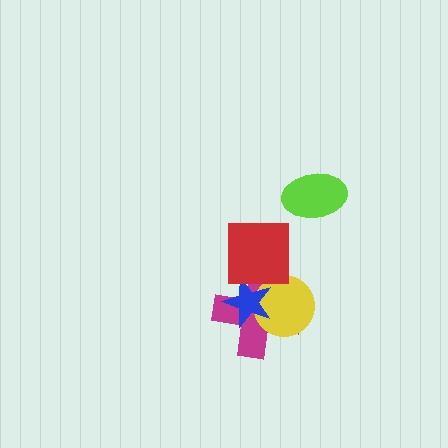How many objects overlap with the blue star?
3 objects overlap with the blue star.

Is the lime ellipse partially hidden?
No, no other shape covers it.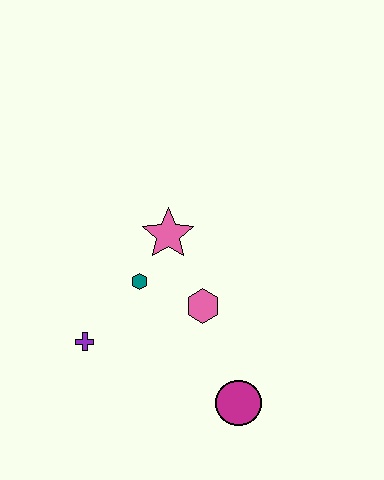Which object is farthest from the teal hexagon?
The magenta circle is farthest from the teal hexagon.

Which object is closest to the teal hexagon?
The pink star is closest to the teal hexagon.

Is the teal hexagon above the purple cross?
Yes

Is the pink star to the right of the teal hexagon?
Yes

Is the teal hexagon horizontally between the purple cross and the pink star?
Yes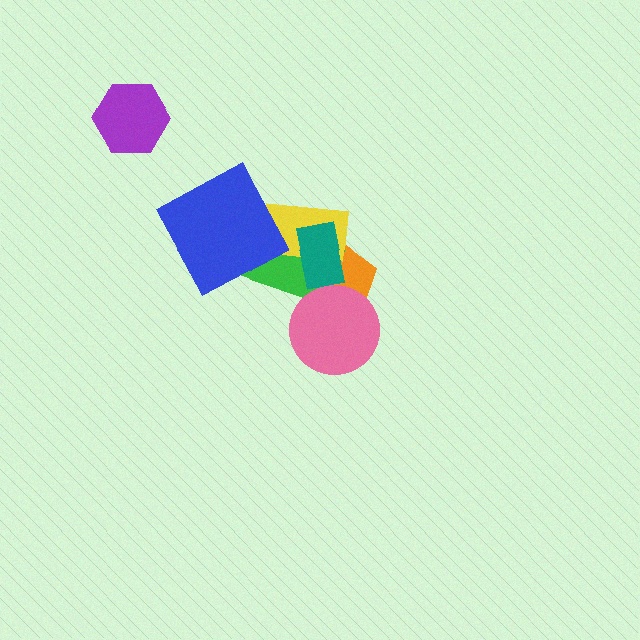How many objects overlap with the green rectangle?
5 objects overlap with the green rectangle.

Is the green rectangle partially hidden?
Yes, it is partially covered by another shape.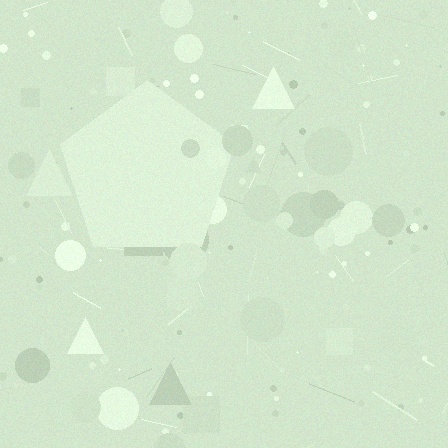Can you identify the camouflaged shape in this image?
The camouflaged shape is a pentagon.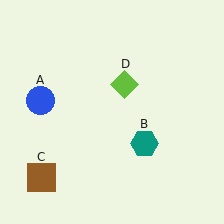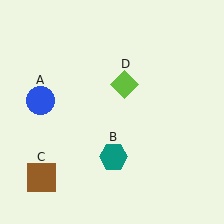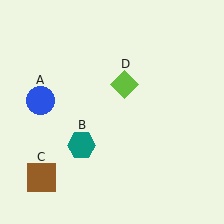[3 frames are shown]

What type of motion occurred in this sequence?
The teal hexagon (object B) rotated clockwise around the center of the scene.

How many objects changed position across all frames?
1 object changed position: teal hexagon (object B).